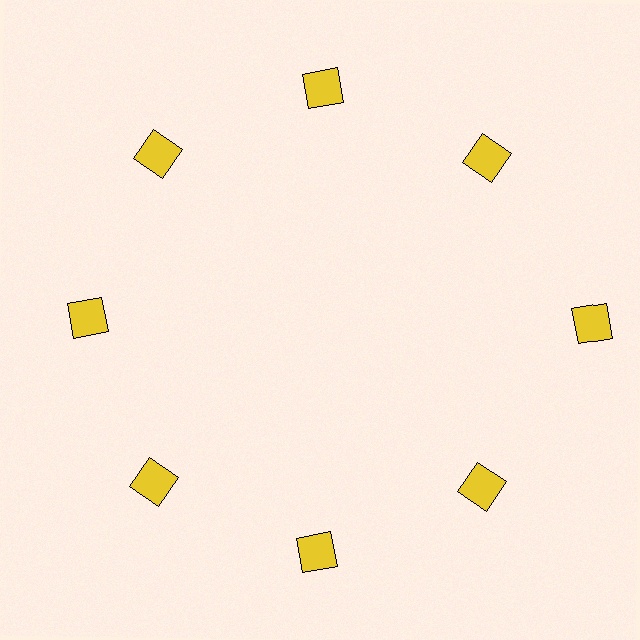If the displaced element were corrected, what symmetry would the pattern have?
It would have 8-fold rotational symmetry — the pattern would map onto itself every 45 degrees.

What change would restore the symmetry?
The symmetry would be restored by moving it inward, back onto the ring so that all 8 squares sit at equal angles and equal distance from the center.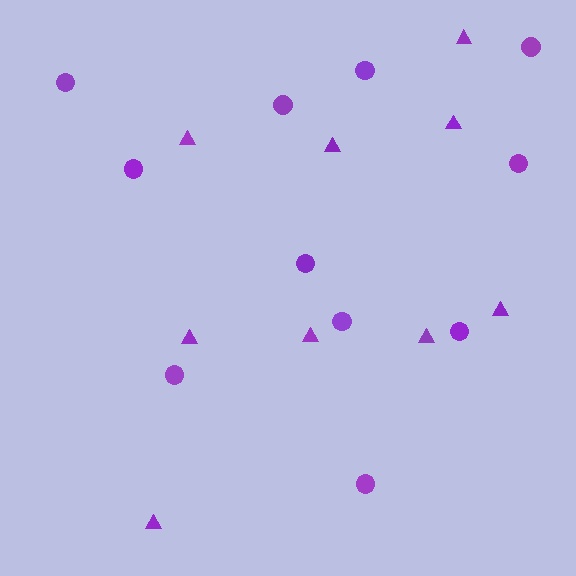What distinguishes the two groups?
There are 2 groups: one group of circles (11) and one group of triangles (9).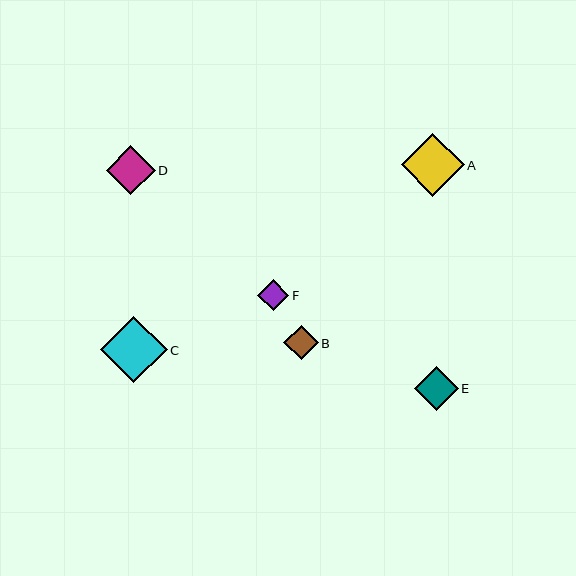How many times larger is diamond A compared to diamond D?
Diamond A is approximately 1.3 times the size of diamond D.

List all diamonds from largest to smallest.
From largest to smallest: C, A, D, E, B, F.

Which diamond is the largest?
Diamond C is the largest with a size of approximately 66 pixels.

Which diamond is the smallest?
Diamond F is the smallest with a size of approximately 31 pixels.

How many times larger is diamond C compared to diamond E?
Diamond C is approximately 1.5 times the size of diamond E.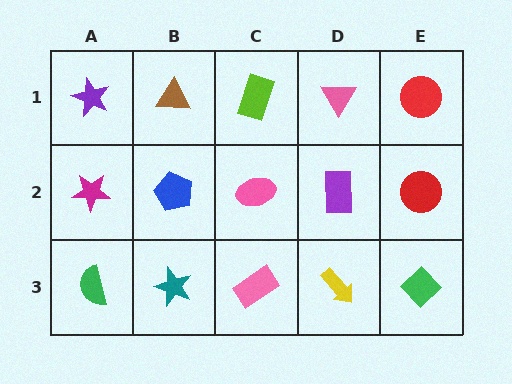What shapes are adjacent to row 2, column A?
A purple star (row 1, column A), a green semicircle (row 3, column A), a blue pentagon (row 2, column B).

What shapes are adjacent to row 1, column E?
A red circle (row 2, column E), a pink triangle (row 1, column D).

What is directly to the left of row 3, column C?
A teal star.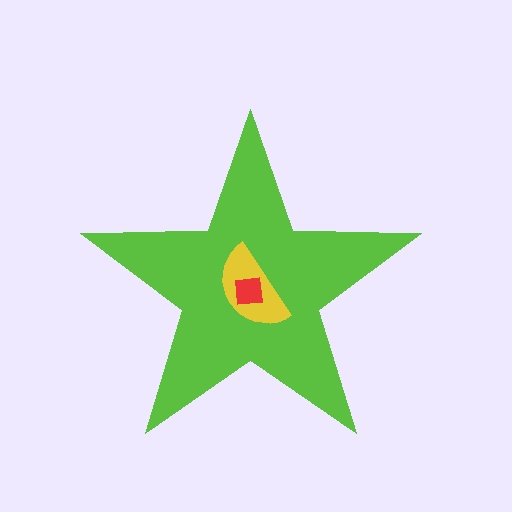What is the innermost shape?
The red square.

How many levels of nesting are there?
3.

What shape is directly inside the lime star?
The yellow semicircle.